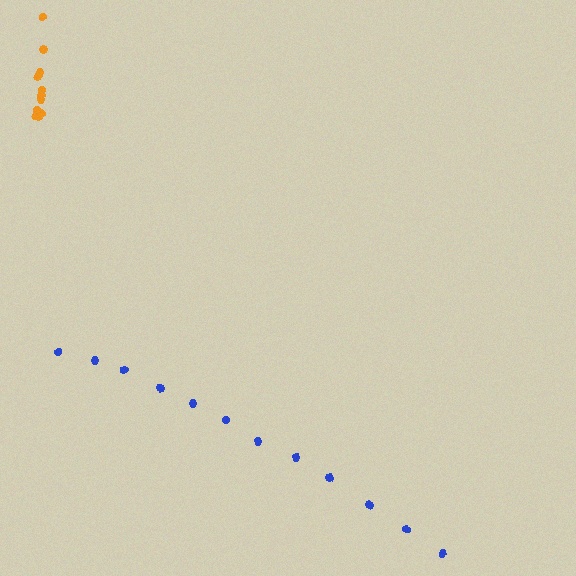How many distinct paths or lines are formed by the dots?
There are 2 distinct paths.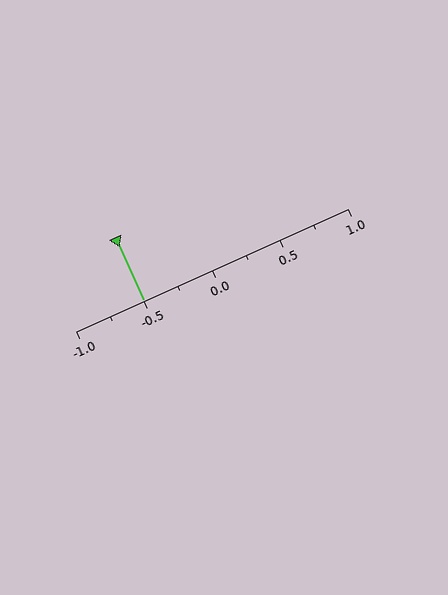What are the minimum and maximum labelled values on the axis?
The axis runs from -1.0 to 1.0.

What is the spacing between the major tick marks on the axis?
The major ticks are spaced 0.5 apart.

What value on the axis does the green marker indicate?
The marker indicates approximately -0.5.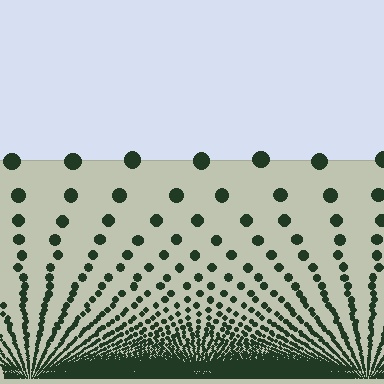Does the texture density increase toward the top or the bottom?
Density increases toward the bottom.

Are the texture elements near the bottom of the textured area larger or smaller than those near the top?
Smaller. The gradient is inverted — elements near the bottom are smaller and denser.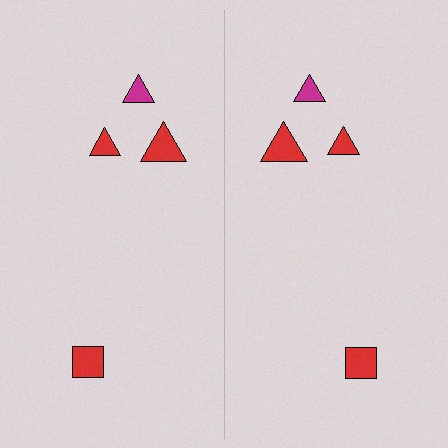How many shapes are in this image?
There are 8 shapes in this image.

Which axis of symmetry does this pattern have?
The pattern has a vertical axis of symmetry running through the center of the image.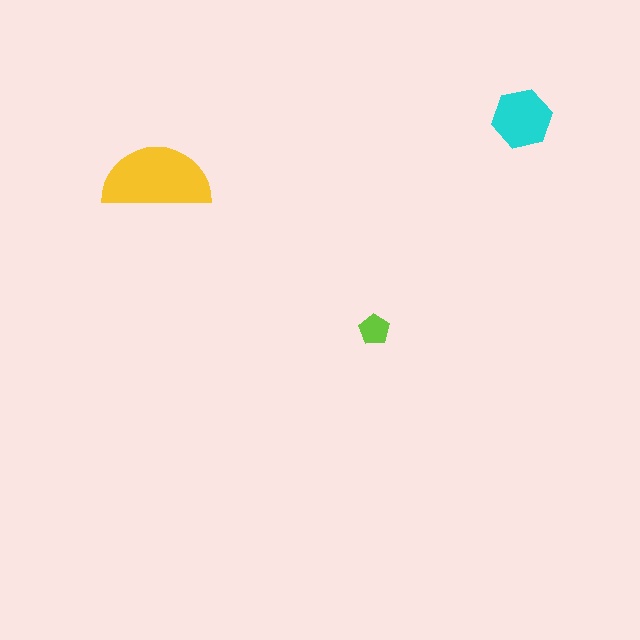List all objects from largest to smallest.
The yellow semicircle, the cyan hexagon, the lime pentagon.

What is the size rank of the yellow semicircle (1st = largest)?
1st.